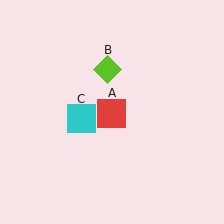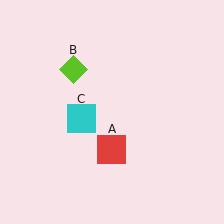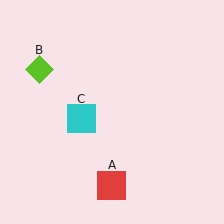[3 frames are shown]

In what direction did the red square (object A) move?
The red square (object A) moved down.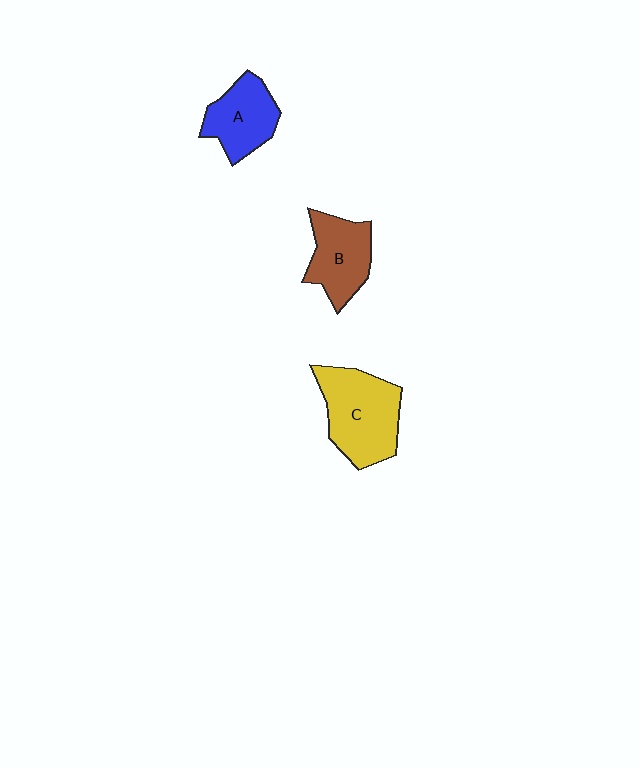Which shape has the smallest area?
Shape A (blue).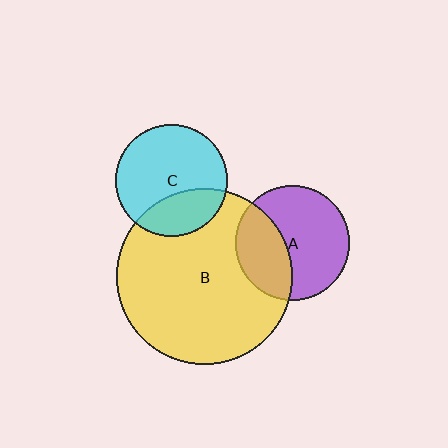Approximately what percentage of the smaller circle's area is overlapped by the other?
Approximately 30%.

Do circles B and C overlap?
Yes.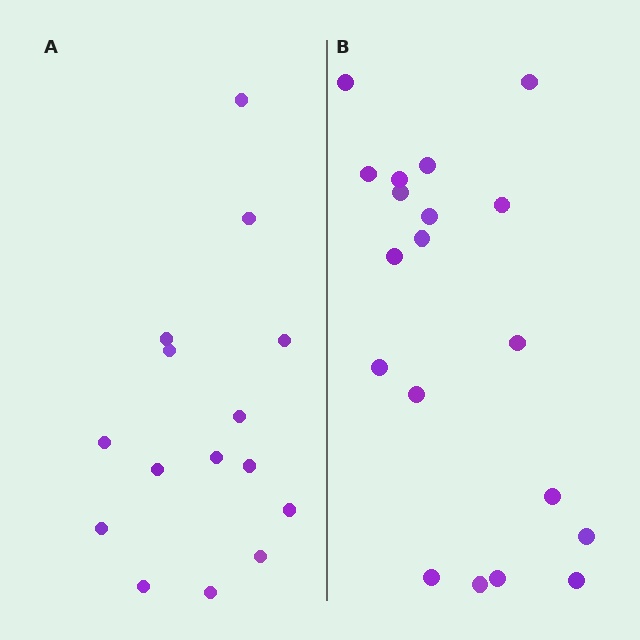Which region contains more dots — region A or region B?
Region B (the right region) has more dots.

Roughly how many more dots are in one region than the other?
Region B has about 4 more dots than region A.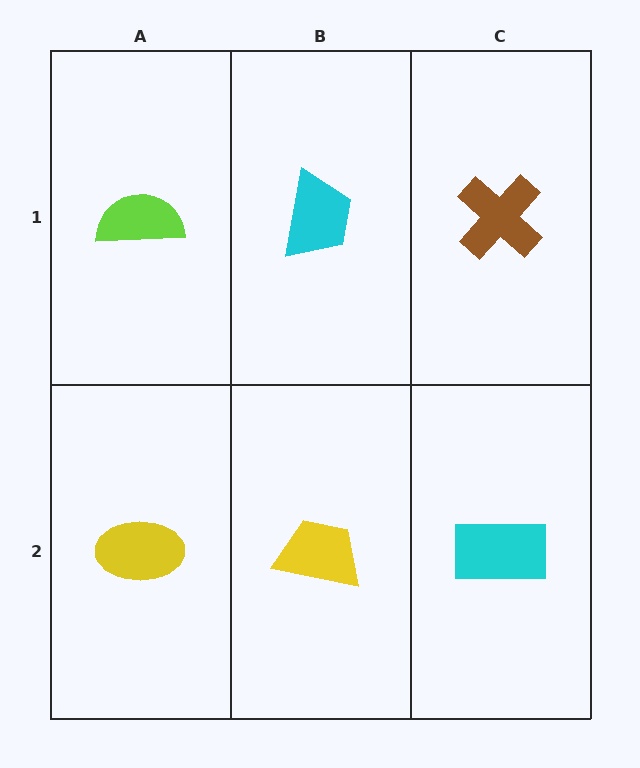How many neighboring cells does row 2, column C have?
2.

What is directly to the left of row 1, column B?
A lime semicircle.